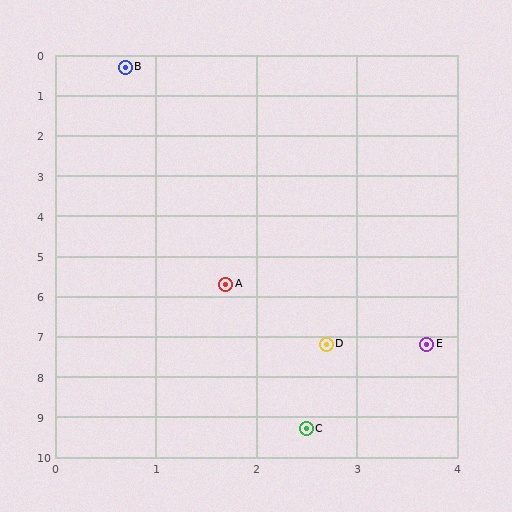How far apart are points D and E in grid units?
Points D and E are about 1.0 grid units apart.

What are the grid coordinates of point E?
Point E is at approximately (3.7, 7.2).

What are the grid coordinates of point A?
Point A is at approximately (1.7, 5.7).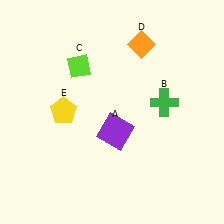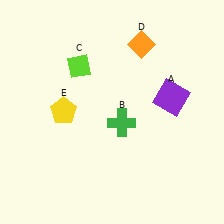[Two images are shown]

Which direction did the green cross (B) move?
The green cross (B) moved left.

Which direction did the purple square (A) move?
The purple square (A) moved right.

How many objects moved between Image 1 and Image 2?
2 objects moved between the two images.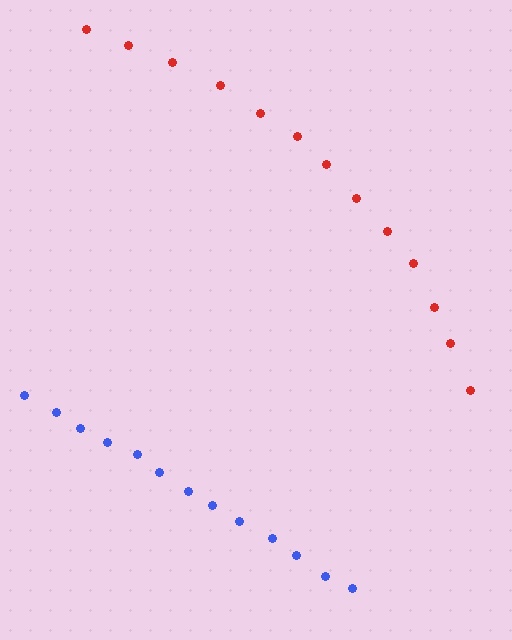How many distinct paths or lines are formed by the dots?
There are 2 distinct paths.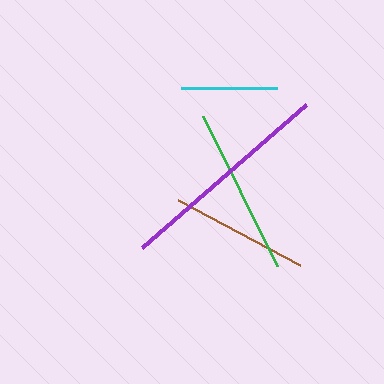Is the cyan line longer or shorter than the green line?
The green line is longer than the cyan line.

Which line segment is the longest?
The purple line is the longest at approximately 218 pixels.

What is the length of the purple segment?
The purple segment is approximately 218 pixels long.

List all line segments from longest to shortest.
From longest to shortest: purple, green, brown, cyan.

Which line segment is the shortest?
The cyan line is the shortest at approximately 95 pixels.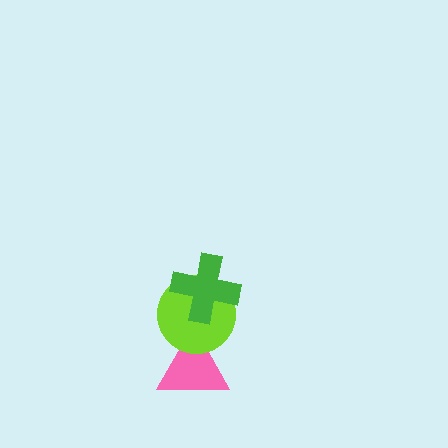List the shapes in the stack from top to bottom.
From top to bottom: the green cross, the lime circle, the pink triangle.